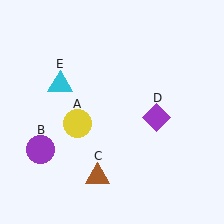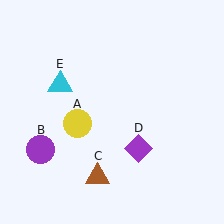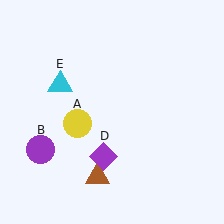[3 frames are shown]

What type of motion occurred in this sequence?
The purple diamond (object D) rotated clockwise around the center of the scene.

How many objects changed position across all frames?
1 object changed position: purple diamond (object D).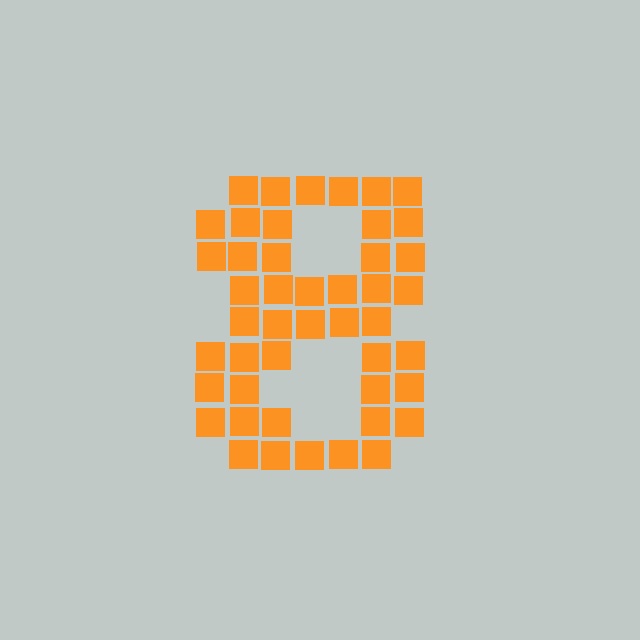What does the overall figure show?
The overall figure shows the digit 8.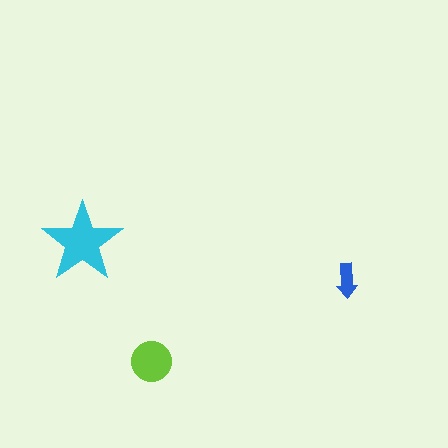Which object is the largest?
The cyan star.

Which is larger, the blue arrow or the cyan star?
The cyan star.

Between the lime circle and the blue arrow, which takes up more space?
The lime circle.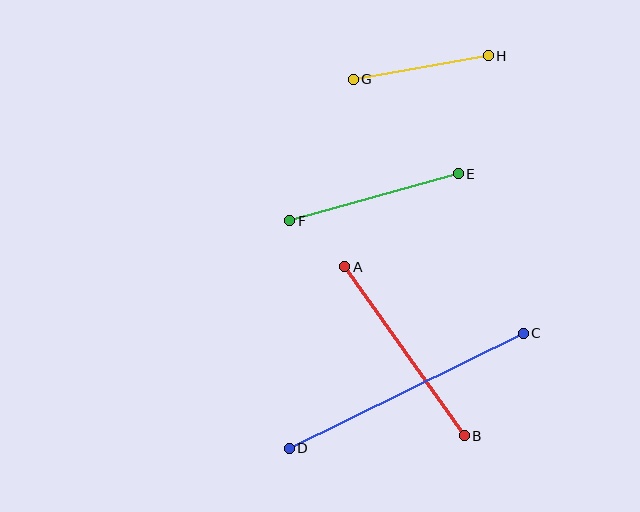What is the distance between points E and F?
The distance is approximately 175 pixels.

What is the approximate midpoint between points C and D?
The midpoint is at approximately (406, 391) pixels.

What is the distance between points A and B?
The distance is approximately 207 pixels.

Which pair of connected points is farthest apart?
Points C and D are farthest apart.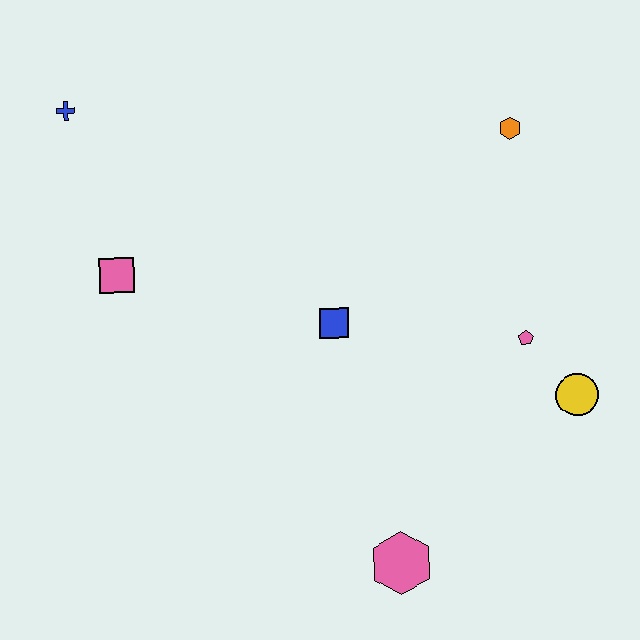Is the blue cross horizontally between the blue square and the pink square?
No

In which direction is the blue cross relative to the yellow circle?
The blue cross is to the left of the yellow circle.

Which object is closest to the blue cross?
The pink square is closest to the blue cross.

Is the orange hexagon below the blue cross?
Yes